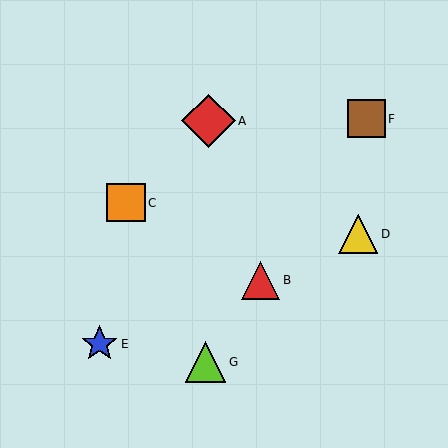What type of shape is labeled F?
Shape F is a brown square.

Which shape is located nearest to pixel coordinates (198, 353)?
The lime triangle (labeled G) at (205, 362) is nearest to that location.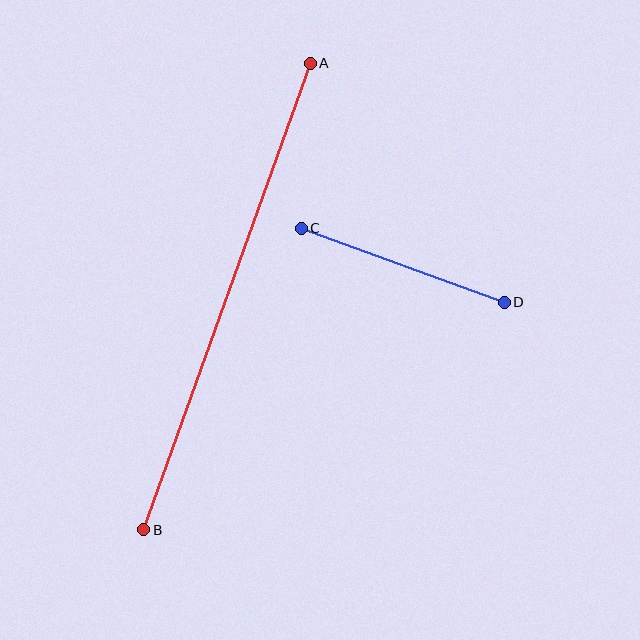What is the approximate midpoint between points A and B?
The midpoint is at approximately (227, 297) pixels.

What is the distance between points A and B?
The distance is approximately 495 pixels.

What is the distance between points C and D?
The distance is approximately 216 pixels.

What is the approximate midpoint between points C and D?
The midpoint is at approximately (403, 265) pixels.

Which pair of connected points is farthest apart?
Points A and B are farthest apart.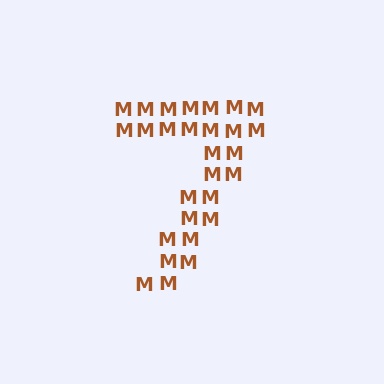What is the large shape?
The large shape is the digit 7.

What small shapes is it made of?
It is made of small letter M's.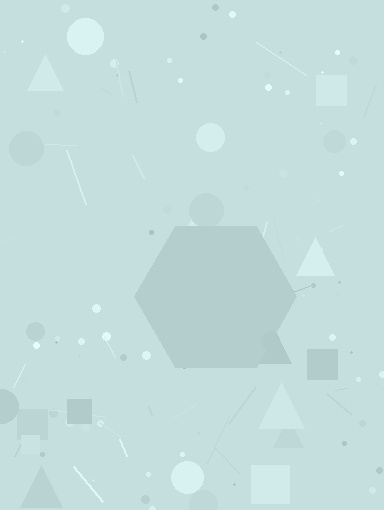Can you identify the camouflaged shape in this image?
The camouflaged shape is a hexagon.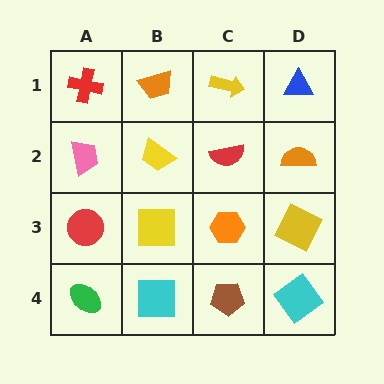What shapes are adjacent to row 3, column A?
A pink trapezoid (row 2, column A), a green ellipse (row 4, column A), a yellow square (row 3, column B).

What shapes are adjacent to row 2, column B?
An orange trapezoid (row 1, column B), a yellow square (row 3, column B), a pink trapezoid (row 2, column A), a red semicircle (row 2, column C).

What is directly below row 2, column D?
A yellow square.